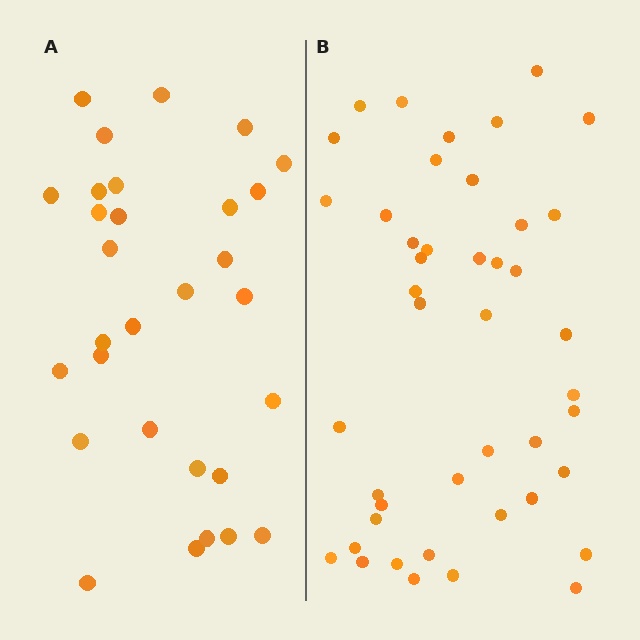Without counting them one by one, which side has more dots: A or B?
Region B (the right region) has more dots.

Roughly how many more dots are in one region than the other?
Region B has approximately 15 more dots than region A.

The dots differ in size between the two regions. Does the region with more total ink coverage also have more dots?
No. Region A has more total ink coverage because its dots are larger, but region B actually contains more individual dots. Total area can be misleading — the number of items is what matters here.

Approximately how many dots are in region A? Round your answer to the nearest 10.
About 30 dots.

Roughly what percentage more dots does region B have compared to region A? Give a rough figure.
About 45% more.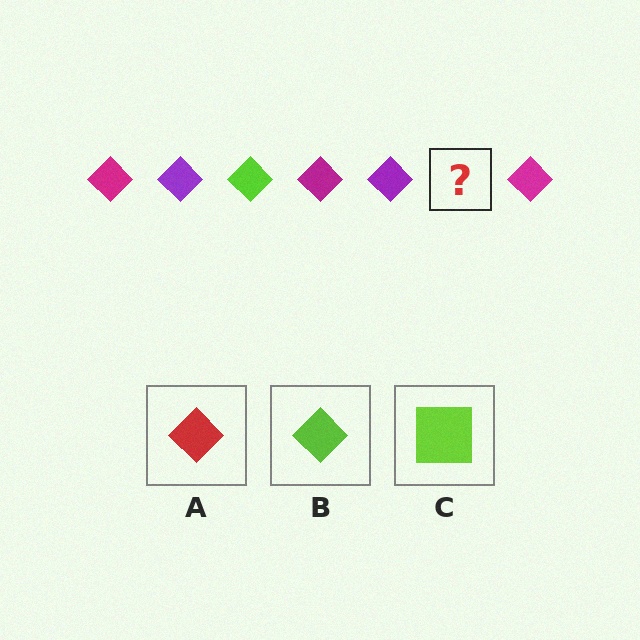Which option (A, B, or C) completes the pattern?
B.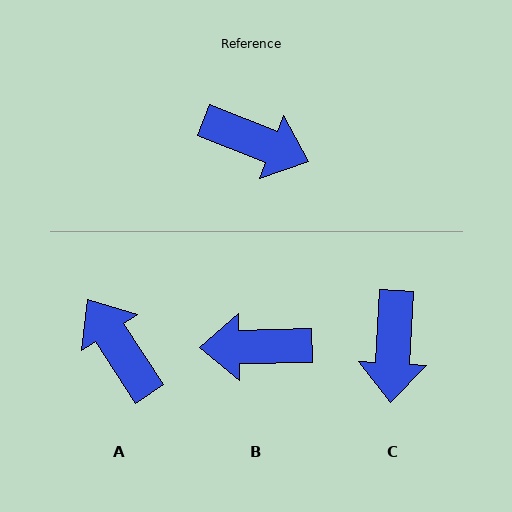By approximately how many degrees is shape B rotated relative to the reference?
Approximately 157 degrees clockwise.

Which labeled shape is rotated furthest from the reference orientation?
B, about 157 degrees away.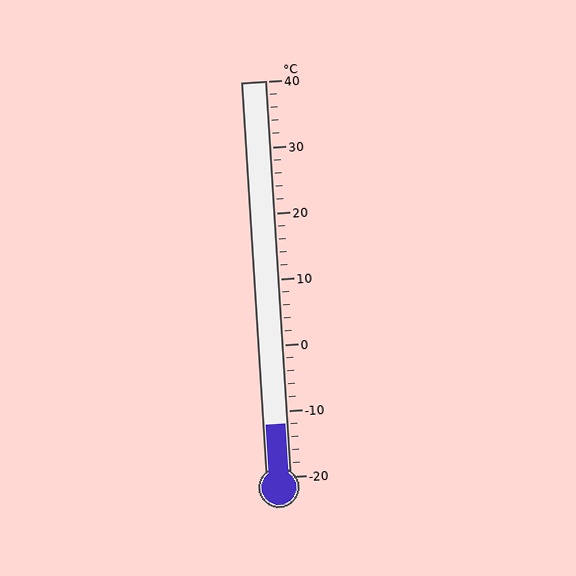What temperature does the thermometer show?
The thermometer shows approximately -12°C.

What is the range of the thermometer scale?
The thermometer scale ranges from -20°C to 40°C.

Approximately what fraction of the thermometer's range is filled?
The thermometer is filled to approximately 15% of its range.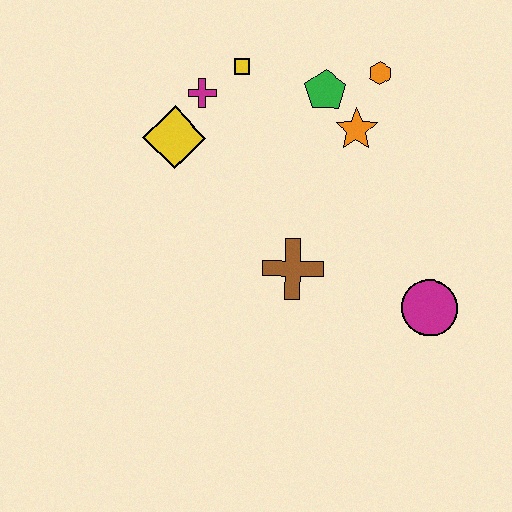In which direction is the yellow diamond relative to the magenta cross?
The yellow diamond is below the magenta cross.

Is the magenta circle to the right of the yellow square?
Yes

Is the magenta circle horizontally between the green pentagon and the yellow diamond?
No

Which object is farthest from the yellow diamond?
The magenta circle is farthest from the yellow diamond.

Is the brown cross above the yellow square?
No